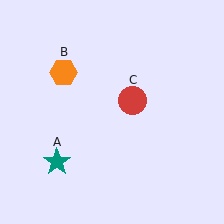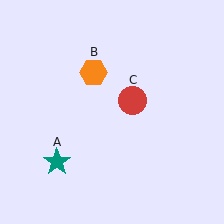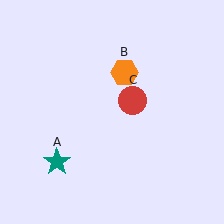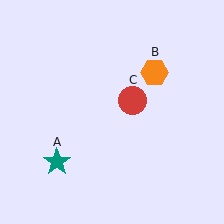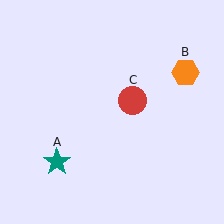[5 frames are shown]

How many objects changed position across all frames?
1 object changed position: orange hexagon (object B).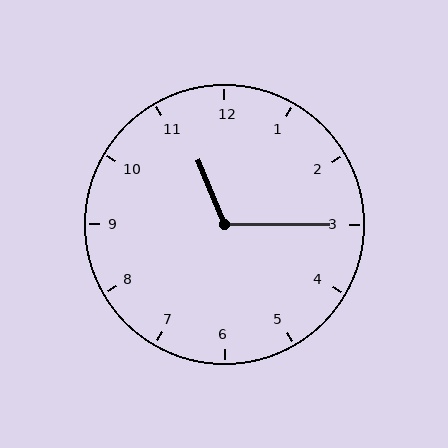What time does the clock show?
11:15.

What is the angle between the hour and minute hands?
Approximately 112 degrees.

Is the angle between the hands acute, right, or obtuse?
It is obtuse.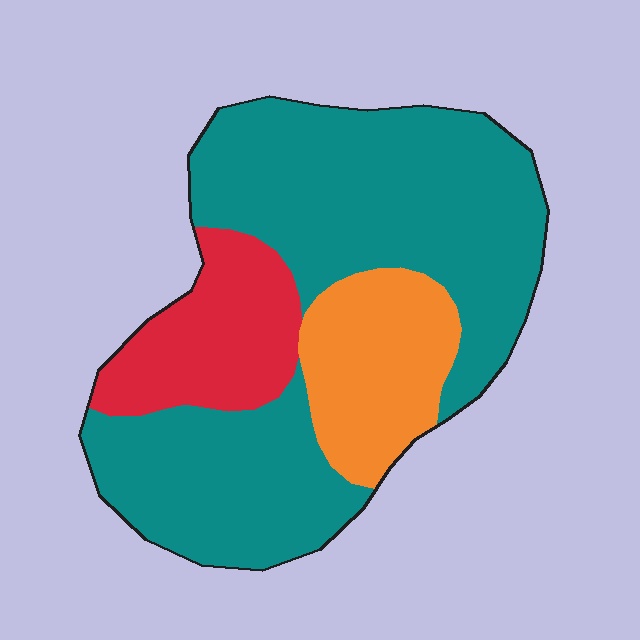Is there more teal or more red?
Teal.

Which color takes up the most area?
Teal, at roughly 65%.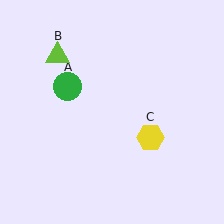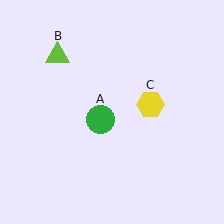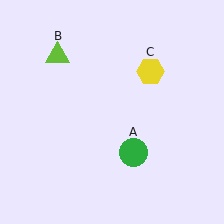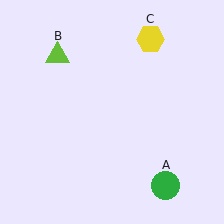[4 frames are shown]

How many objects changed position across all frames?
2 objects changed position: green circle (object A), yellow hexagon (object C).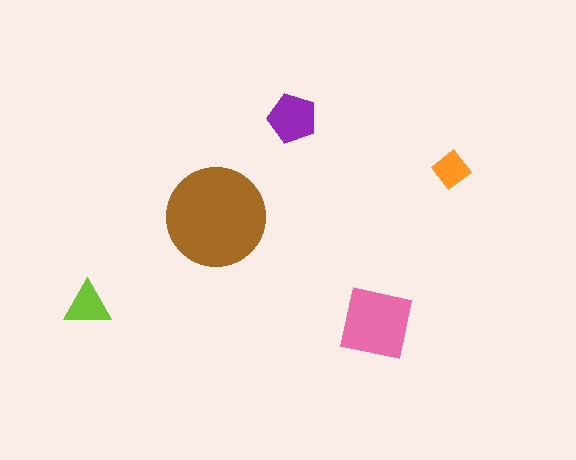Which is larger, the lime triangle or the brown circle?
The brown circle.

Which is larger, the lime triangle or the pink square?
The pink square.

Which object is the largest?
The brown circle.